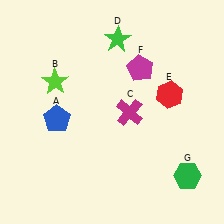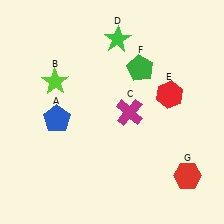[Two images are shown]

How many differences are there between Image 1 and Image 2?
There are 2 differences between the two images.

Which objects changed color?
F changed from magenta to green. G changed from green to red.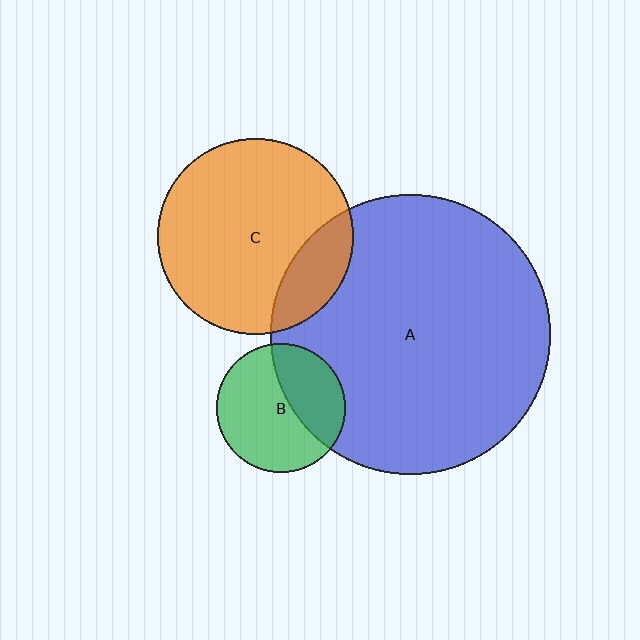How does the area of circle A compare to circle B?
Approximately 4.7 times.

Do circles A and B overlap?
Yes.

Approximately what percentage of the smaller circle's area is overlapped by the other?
Approximately 35%.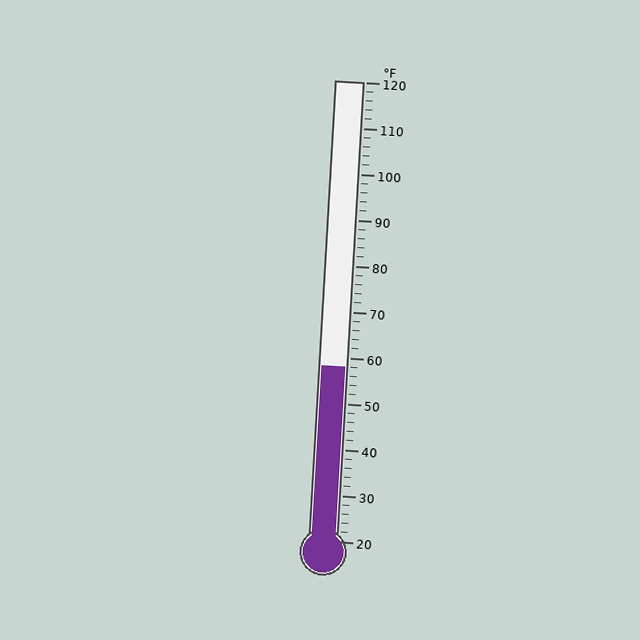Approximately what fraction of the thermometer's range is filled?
The thermometer is filled to approximately 40% of its range.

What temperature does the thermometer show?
The thermometer shows approximately 58°F.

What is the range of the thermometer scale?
The thermometer scale ranges from 20°F to 120°F.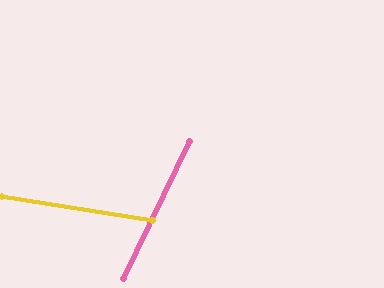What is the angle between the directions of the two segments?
Approximately 73 degrees.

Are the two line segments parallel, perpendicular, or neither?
Neither parallel nor perpendicular — they differ by about 73°.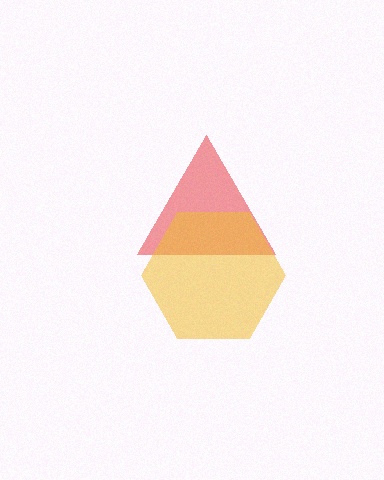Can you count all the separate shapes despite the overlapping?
Yes, there are 2 separate shapes.